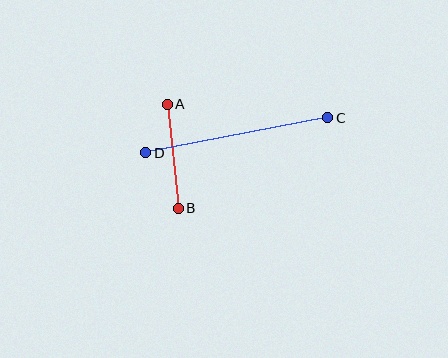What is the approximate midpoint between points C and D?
The midpoint is at approximately (237, 135) pixels.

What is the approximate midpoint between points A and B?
The midpoint is at approximately (173, 156) pixels.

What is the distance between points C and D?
The distance is approximately 185 pixels.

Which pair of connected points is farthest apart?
Points C and D are farthest apart.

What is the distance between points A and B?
The distance is approximately 104 pixels.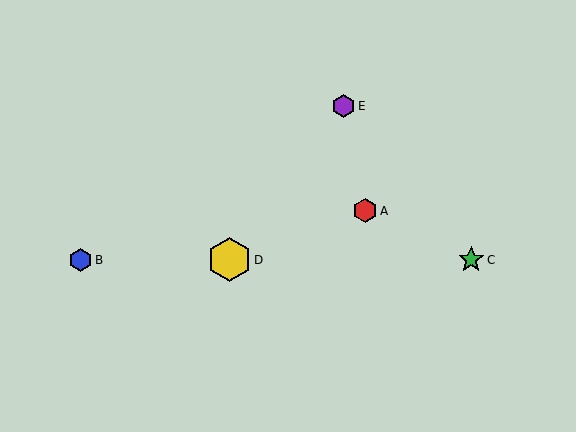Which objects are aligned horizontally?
Objects B, C, D are aligned horizontally.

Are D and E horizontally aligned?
No, D is at y≈260 and E is at y≈106.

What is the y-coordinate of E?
Object E is at y≈106.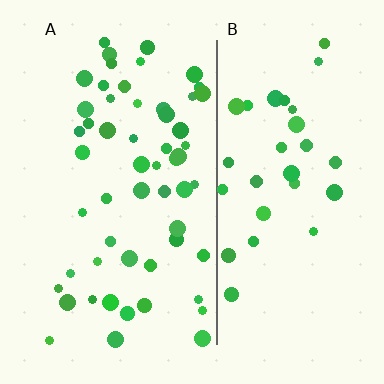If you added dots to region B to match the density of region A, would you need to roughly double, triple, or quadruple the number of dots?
Approximately double.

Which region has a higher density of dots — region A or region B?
A (the left).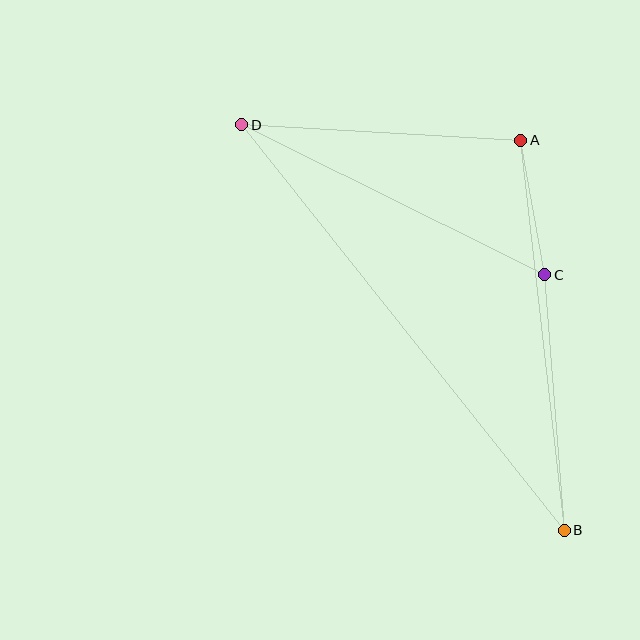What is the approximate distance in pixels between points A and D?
The distance between A and D is approximately 279 pixels.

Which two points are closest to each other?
Points A and C are closest to each other.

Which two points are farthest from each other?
Points B and D are farthest from each other.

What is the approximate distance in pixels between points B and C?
The distance between B and C is approximately 257 pixels.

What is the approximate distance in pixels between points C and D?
The distance between C and D is approximately 338 pixels.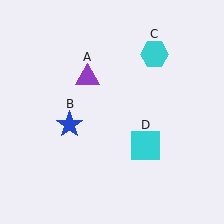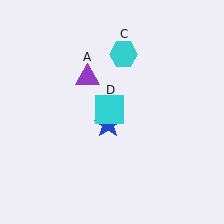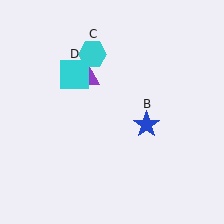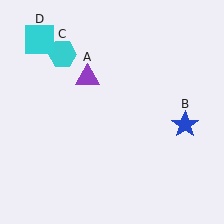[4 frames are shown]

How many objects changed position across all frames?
3 objects changed position: blue star (object B), cyan hexagon (object C), cyan square (object D).